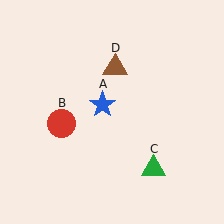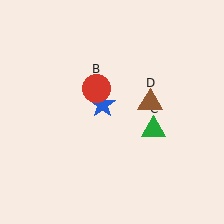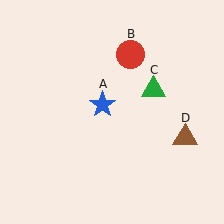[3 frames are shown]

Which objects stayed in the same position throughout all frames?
Blue star (object A) remained stationary.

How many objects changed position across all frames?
3 objects changed position: red circle (object B), green triangle (object C), brown triangle (object D).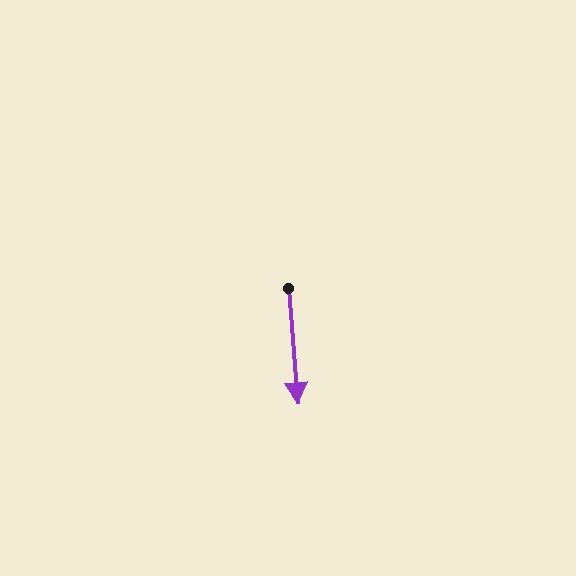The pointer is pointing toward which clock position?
Roughly 6 o'clock.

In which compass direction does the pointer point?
South.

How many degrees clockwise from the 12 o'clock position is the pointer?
Approximately 175 degrees.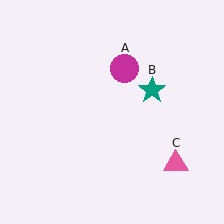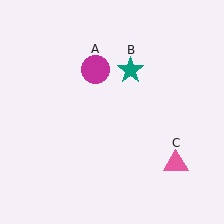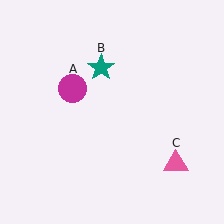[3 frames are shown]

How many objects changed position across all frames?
2 objects changed position: magenta circle (object A), teal star (object B).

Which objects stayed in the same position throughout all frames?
Pink triangle (object C) remained stationary.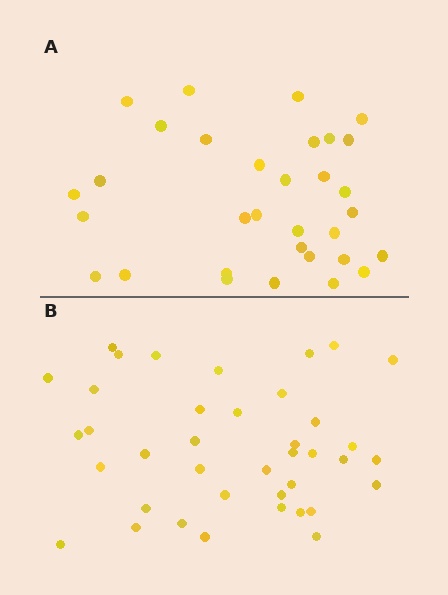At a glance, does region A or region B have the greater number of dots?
Region B (the bottom region) has more dots.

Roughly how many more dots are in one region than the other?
Region B has roughly 8 or so more dots than region A.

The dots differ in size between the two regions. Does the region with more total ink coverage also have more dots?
No. Region A has more total ink coverage because its dots are larger, but region B actually contains more individual dots. Total area can be misleading — the number of items is what matters here.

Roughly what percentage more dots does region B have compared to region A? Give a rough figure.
About 20% more.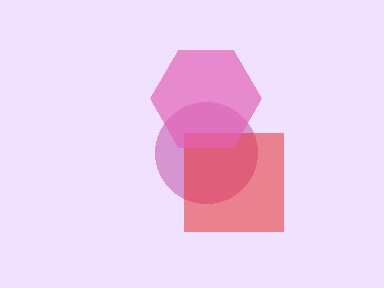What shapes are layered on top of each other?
The layered shapes are: a magenta circle, a red square, a pink hexagon.